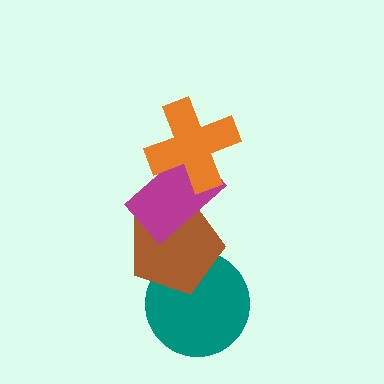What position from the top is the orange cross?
The orange cross is 1st from the top.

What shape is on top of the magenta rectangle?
The orange cross is on top of the magenta rectangle.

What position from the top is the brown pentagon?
The brown pentagon is 3rd from the top.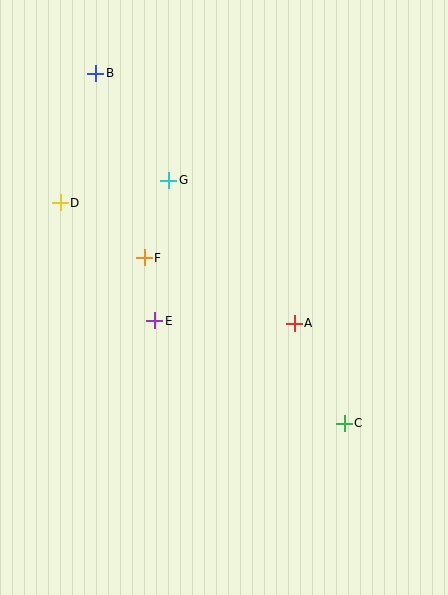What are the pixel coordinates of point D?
Point D is at (60, 203).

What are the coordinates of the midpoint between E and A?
The midpoint between E and A is at (224, 322).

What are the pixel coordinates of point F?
Point F is at (144, 258).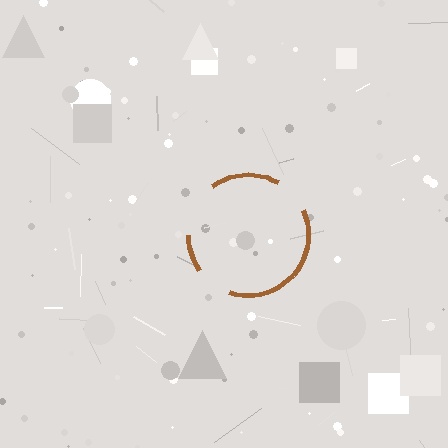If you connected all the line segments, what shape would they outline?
They would outline a circle.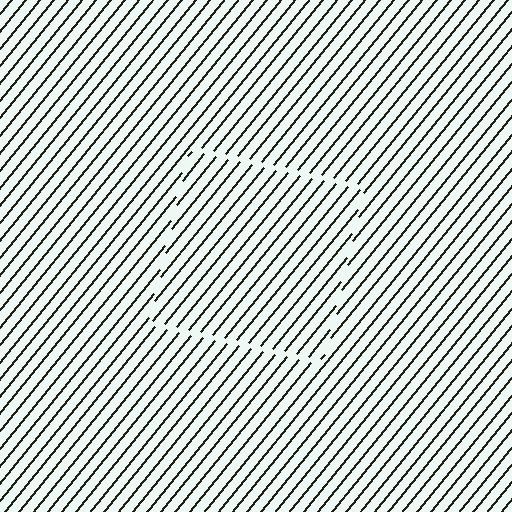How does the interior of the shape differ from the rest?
The interior of the shape contains the same grating, shifted by half a period — the contour is defined by the phase discontinuity where line-ends from the inner and outer gratings abut.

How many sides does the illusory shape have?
4 sides — the line-ends trace a square.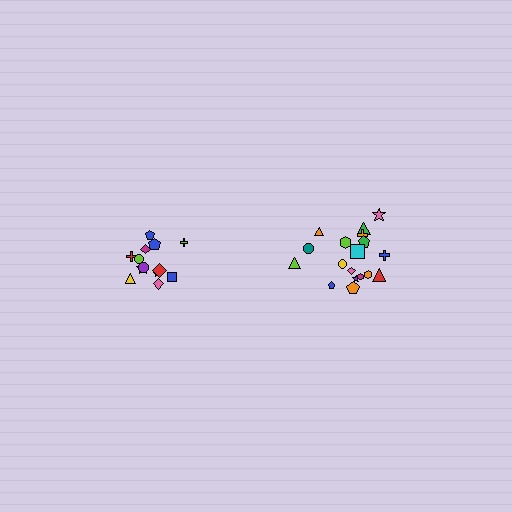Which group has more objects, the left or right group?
The right group.